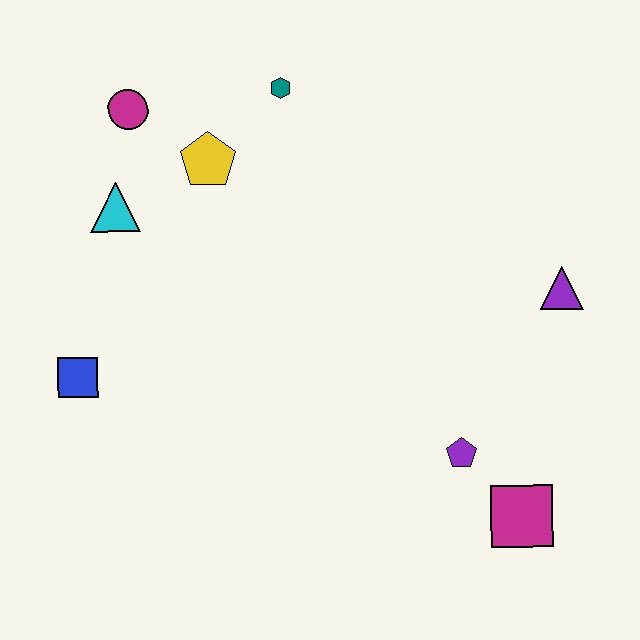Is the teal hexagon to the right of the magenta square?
No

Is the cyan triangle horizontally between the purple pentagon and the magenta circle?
No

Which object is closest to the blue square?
The cyan triangle is closest to the blue square.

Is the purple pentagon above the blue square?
No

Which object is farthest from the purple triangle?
The blue square is farthest from the purple triangle.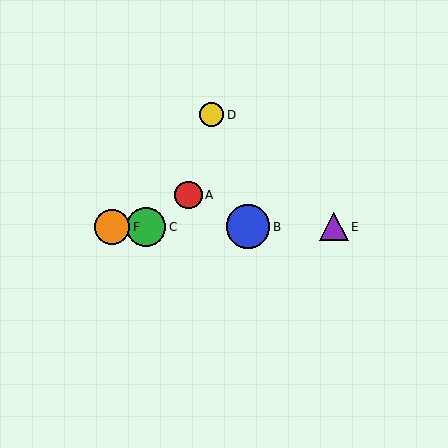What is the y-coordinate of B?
Object B is at y≈227.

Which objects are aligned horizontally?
Objects B, C, E, F are aligned horizontally.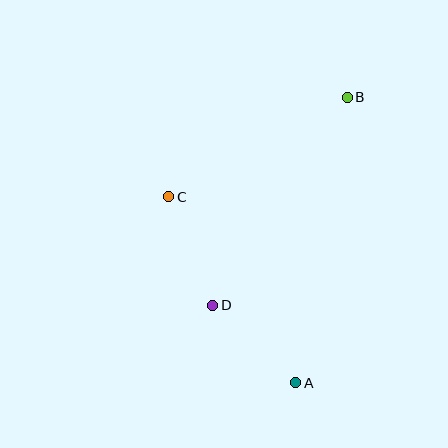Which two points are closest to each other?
Points A and D are closest to each other.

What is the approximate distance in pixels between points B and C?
The distance between B and C is approximately 204 pixels.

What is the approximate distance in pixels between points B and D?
The distance between B and D is approximately 248 pixels.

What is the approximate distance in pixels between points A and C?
The distance between A and C is approximately 226 pixels.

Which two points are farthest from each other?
Points A and B are farthest from each other.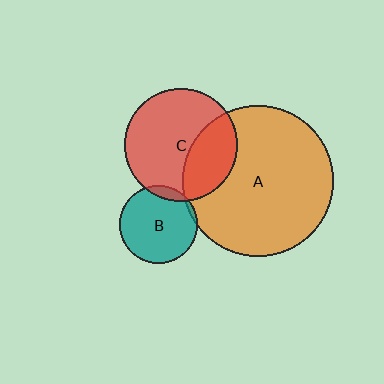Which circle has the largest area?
Circle A (orange).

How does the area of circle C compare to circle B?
Approximately 2.1 times.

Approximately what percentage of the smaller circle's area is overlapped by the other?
Approximately 10%.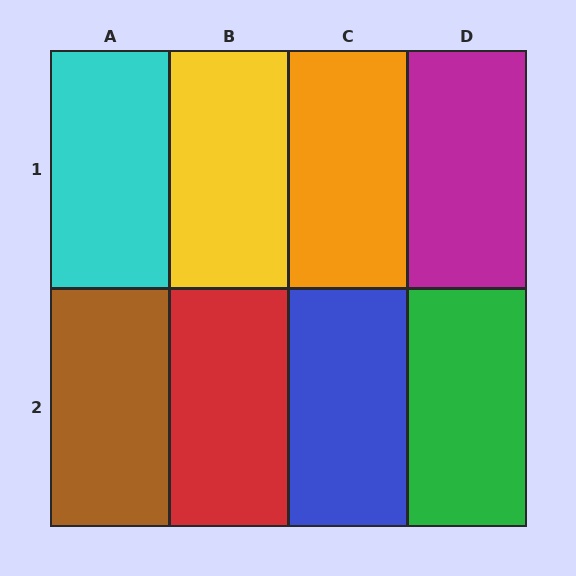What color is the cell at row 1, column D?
Magenta.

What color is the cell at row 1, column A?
Cyan.